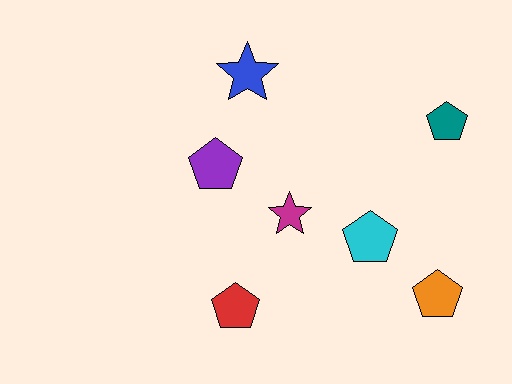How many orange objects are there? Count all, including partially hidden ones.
There is 1 orange object.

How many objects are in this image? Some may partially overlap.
There are 7 objects.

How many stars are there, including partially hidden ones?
There are 2 stars.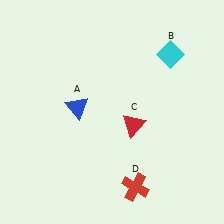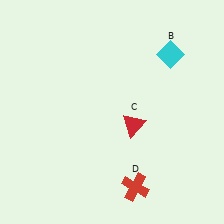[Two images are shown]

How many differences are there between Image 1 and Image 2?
There is 1 difference between the two images.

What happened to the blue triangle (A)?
The blue triangle (A) was removed in Image 2. It was in the top-left area of Image 1.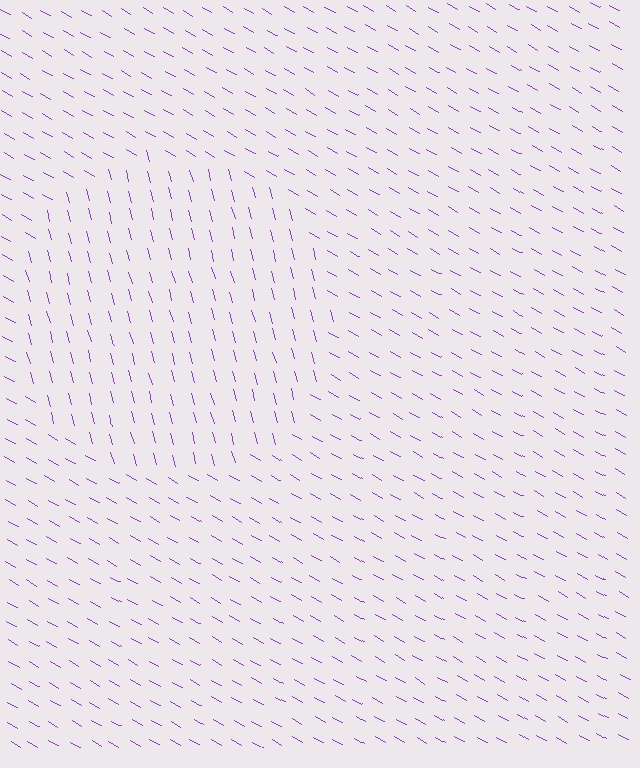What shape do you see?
I see a circle.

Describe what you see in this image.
The image is filled with small purple line segments. A circle region in the image has lines oriented differently from the surrounding lines, creating a visible texture boundary.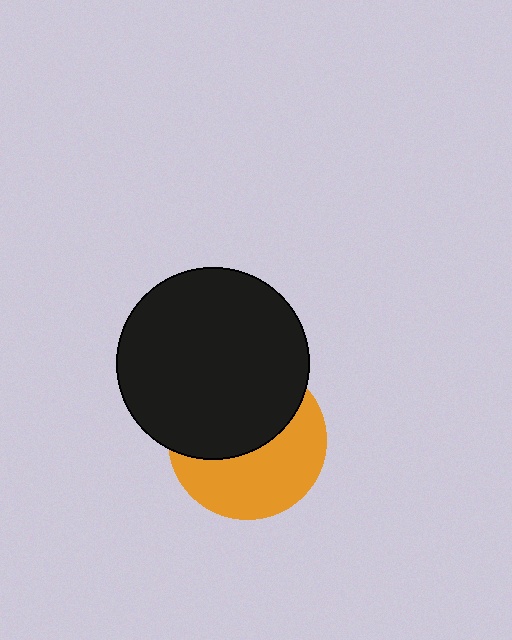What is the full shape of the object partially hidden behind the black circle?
The partially hidden object is an orange circle.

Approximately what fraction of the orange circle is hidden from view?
Roughly 50% of the orange circle is hidden behind the black circle.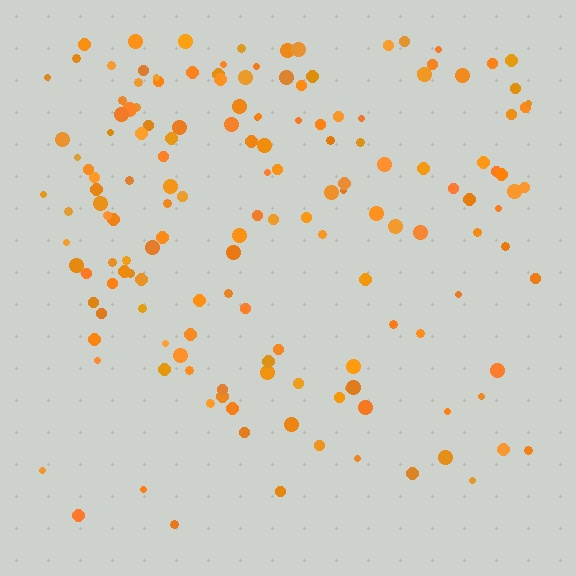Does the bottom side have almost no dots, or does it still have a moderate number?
Still a moderate number, just noticeably fewer than the top.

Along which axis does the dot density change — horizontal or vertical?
Vertical.